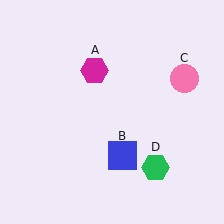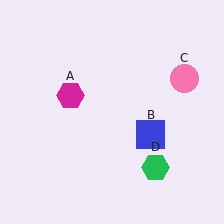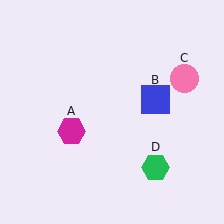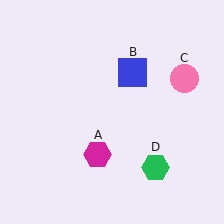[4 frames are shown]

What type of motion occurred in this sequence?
The magenta hexagon (object A), blue square (object B) rotated counterclockwise around the center of the scene.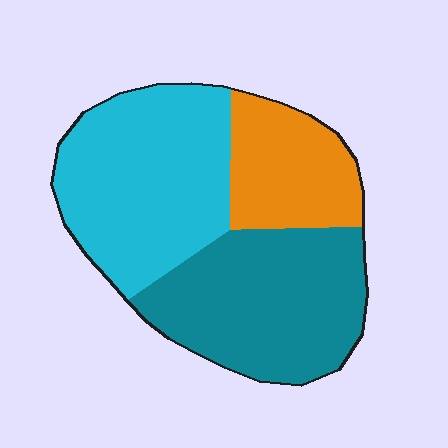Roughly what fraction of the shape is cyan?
Cyan covers around 40% of the shape.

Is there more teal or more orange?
Teal.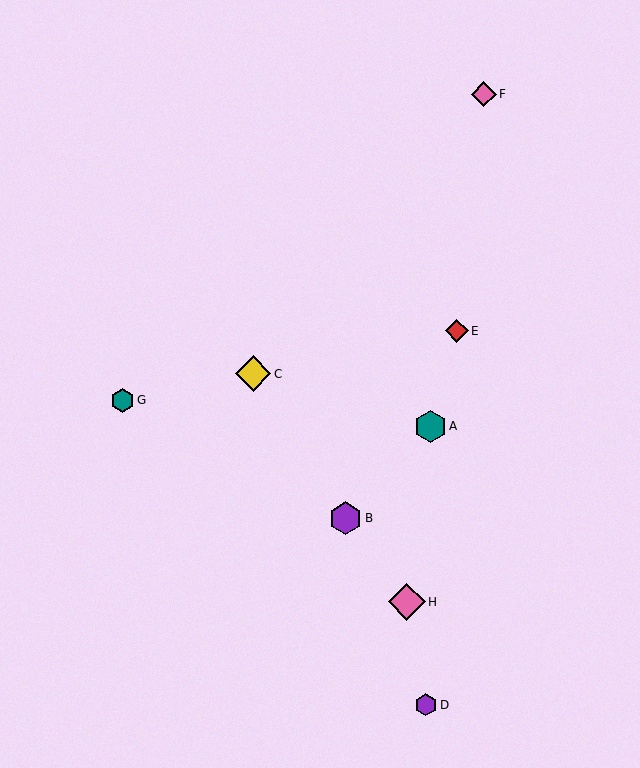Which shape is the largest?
The pink diamond (labeled H) is the largest.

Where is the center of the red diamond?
The center of the red diamond is at (457, 331).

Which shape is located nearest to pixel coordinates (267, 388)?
The yellow diamond (labeled C) at (253, 374) is nearest to that location.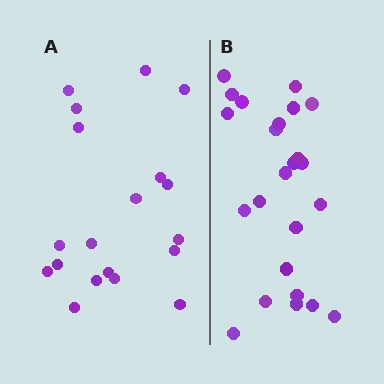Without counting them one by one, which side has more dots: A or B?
Region B (the right region) has more dots.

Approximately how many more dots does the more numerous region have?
Region B has about 5 more dots than region A.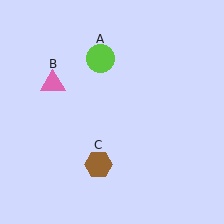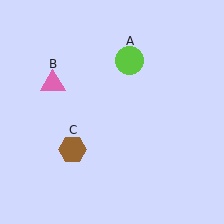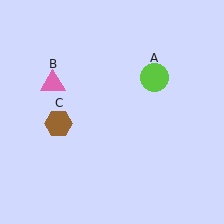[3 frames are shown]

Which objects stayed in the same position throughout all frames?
Pink triangle (object B) remained stationary.